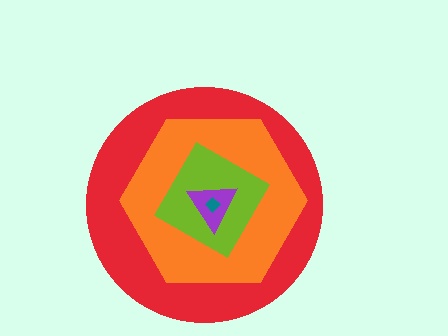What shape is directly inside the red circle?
The orange hexagon.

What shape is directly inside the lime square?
The purple triangle.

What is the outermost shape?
The red circle.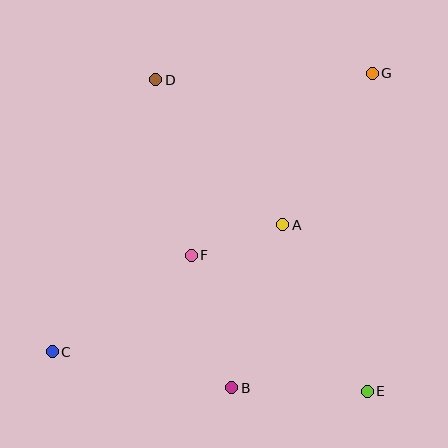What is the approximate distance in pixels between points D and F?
The distance between D and F is approximately 179 pixels.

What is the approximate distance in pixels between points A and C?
The distance between A and C is approximately 263 pixels.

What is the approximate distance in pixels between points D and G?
The distance between D and G is approximately 216 pixels.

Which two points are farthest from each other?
Points C and G are farthest from each other.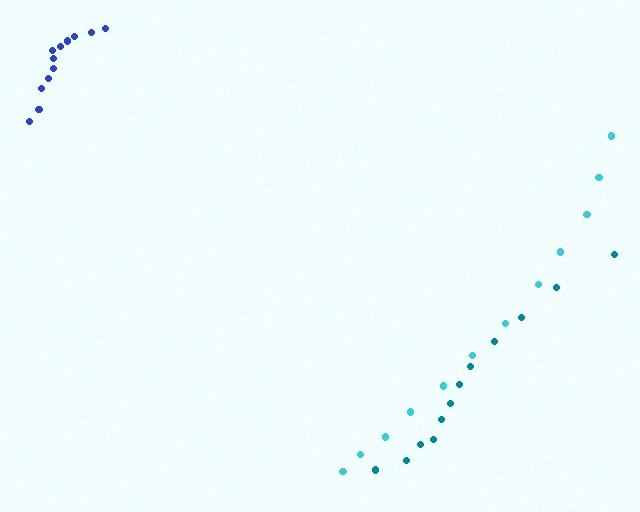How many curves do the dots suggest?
There are 3 distinct paths.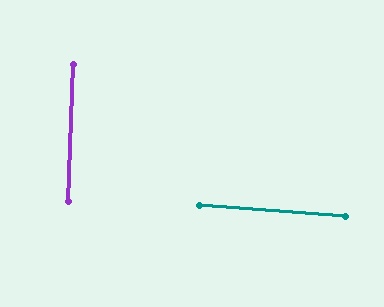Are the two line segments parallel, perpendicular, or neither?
Perpendicular — they meet at approximately 88°.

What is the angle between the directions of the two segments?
Approximately 88 degrees.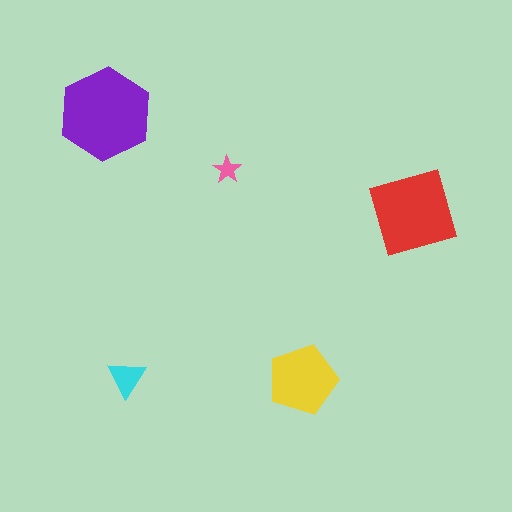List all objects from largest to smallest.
The purple hexagon, the red diamond, the yellow pentagon, the cyan triangle, the pink star.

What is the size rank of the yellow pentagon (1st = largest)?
3rd.